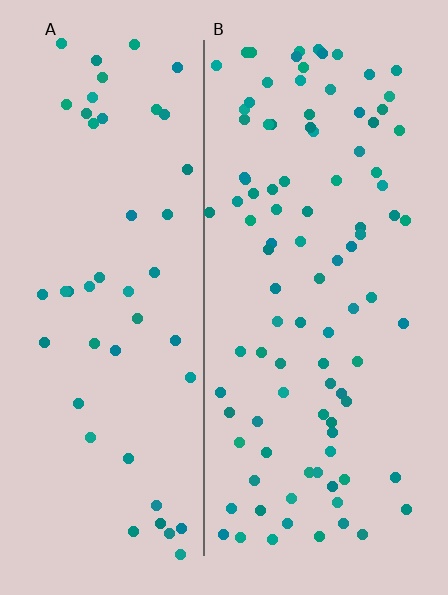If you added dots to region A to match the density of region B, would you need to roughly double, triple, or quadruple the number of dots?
Approximately double.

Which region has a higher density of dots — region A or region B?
B (the right).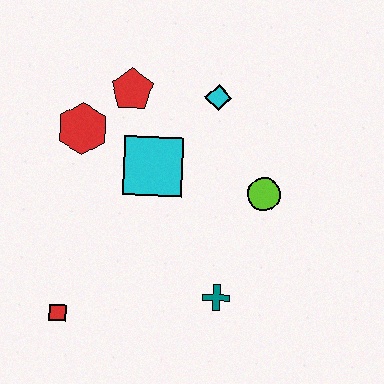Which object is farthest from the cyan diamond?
The red square is farthest from the cyan diamond.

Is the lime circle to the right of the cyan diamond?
Yes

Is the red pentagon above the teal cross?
Yes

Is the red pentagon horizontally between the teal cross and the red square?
Yes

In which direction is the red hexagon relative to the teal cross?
The red hexagon is above the teal cross.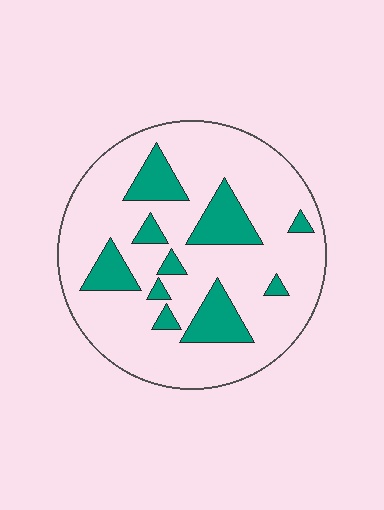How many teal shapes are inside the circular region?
10.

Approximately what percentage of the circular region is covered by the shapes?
Approximately 20%.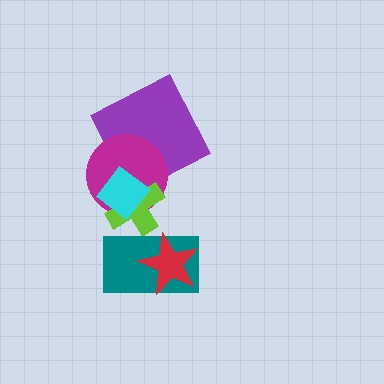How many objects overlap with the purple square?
1 object overlaps with the purple square.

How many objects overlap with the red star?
1 object overlaps with the red star.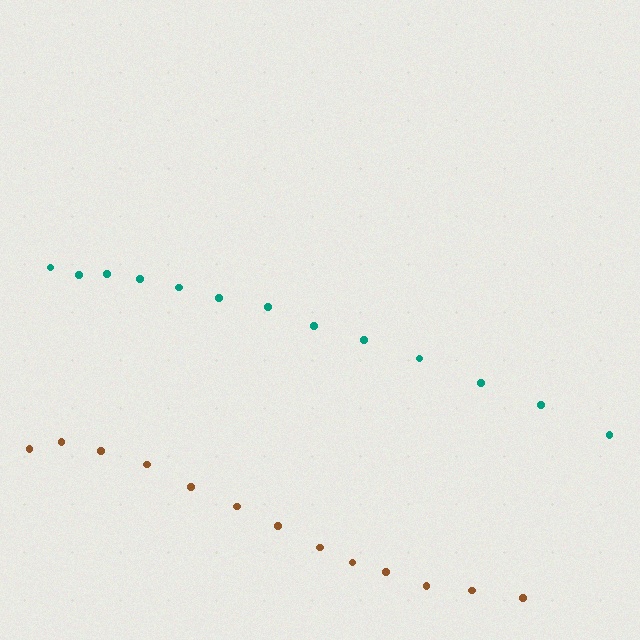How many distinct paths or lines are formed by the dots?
There are 2 distinct paths.